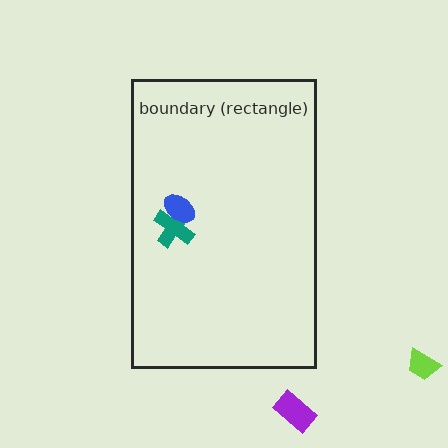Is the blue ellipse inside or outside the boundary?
Inside.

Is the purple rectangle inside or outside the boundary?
Outside.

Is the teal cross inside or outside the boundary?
Inside.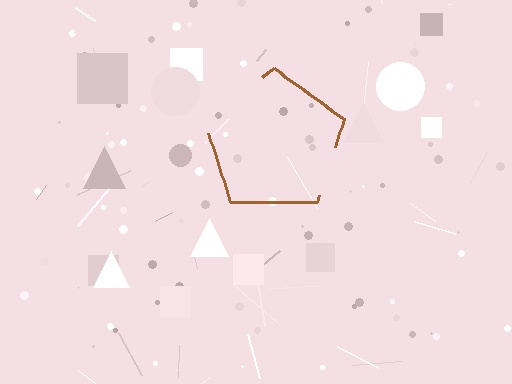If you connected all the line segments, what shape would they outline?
They would outline a pentagon.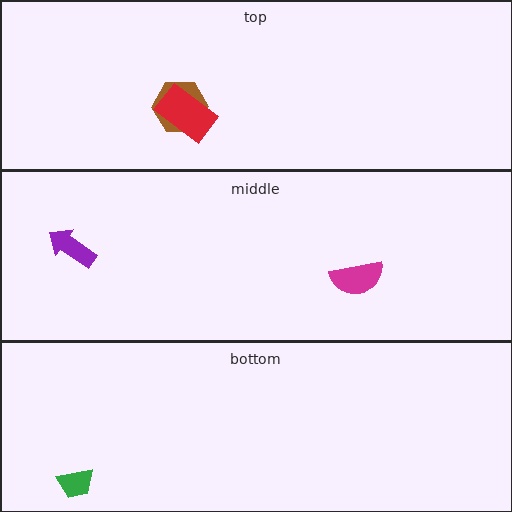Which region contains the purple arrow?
The middle region.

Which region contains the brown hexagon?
The top region.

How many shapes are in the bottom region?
1.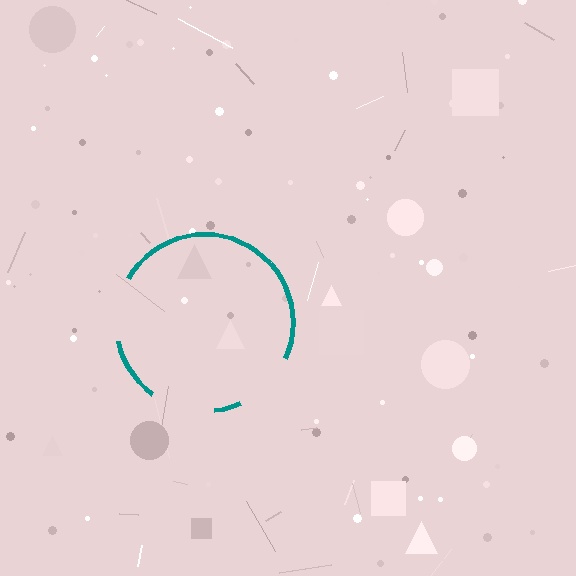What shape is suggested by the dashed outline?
The dashed outline suggests a circle.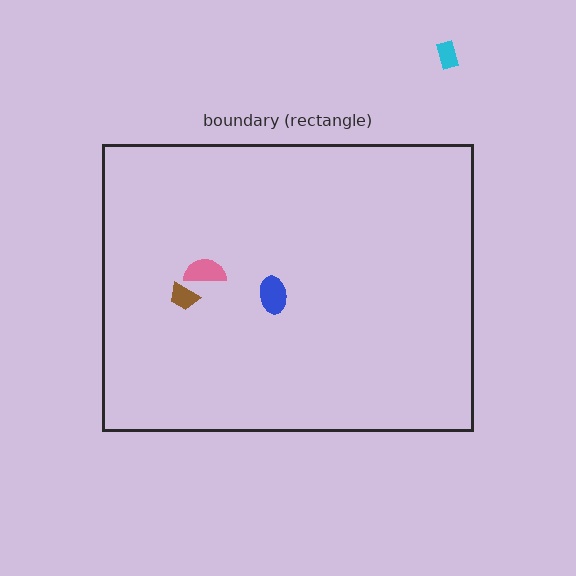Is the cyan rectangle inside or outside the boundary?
Outside.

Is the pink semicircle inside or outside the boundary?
Inside.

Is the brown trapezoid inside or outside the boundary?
Inside.